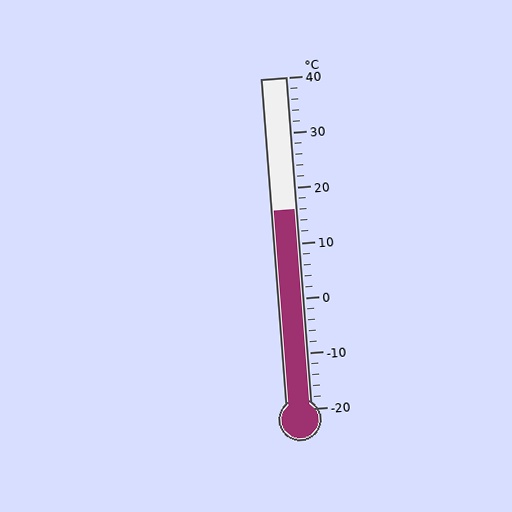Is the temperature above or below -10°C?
The temperature is above -10°C.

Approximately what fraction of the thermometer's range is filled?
The thermometer is filled to approximately 60% of its range.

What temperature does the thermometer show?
The thermometer shows approximately 16°C.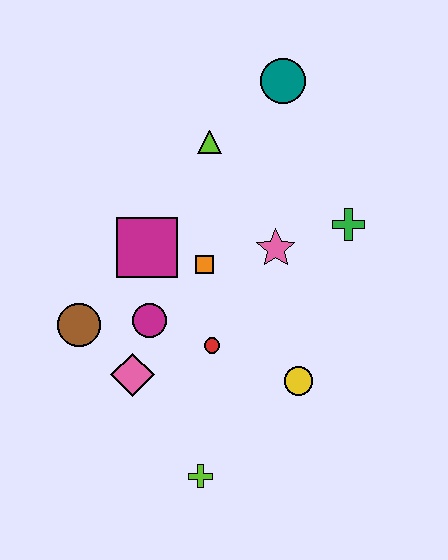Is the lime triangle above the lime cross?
Yes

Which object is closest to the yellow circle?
The red circle is closest to the yellow circle.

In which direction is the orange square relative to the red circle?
The orange square is above the red circle.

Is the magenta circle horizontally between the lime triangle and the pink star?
No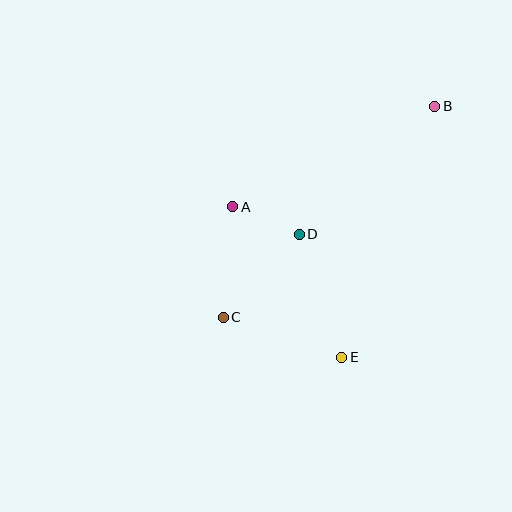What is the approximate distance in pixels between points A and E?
The distance between A and E is approximately 186 pixels.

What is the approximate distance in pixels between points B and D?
The distance between B and D is approximately 187 pixels.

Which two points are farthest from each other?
Points B and C are farthest from each other.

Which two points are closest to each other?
Points A and D are closest to each other.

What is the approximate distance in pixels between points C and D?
The distance between C and D is approximately 112 pixels.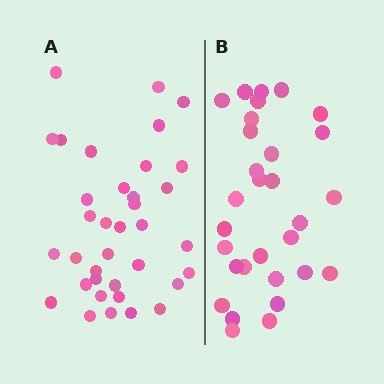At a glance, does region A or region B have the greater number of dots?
Region A (the left region) has more dots.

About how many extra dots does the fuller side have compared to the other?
Region A has about 6 more dots than region B.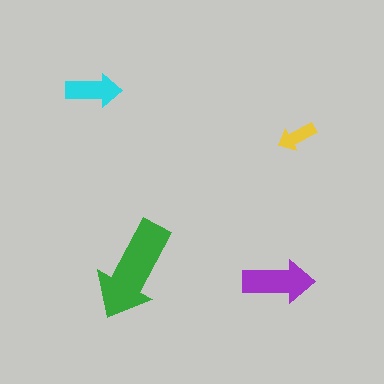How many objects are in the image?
There are 4 objects in the image.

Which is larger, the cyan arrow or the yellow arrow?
The cyan one.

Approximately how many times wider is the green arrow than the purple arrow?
About 1.5 times wider.